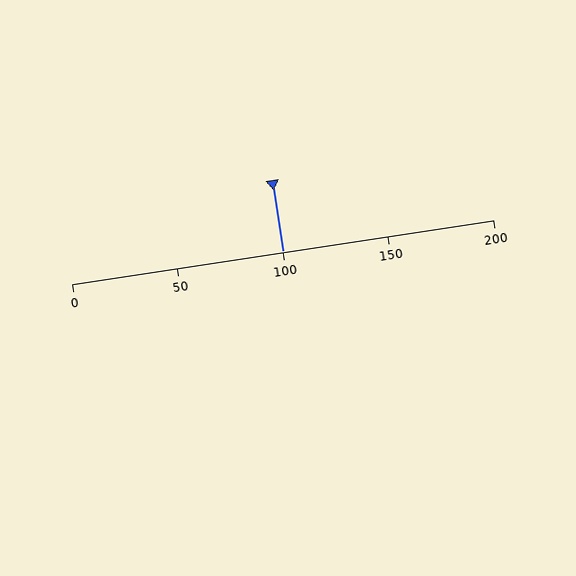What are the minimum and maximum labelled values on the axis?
The axis runs from 0 to 200.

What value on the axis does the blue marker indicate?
The marker indicates approximately 100.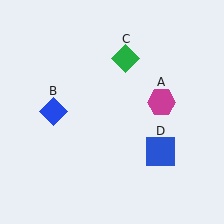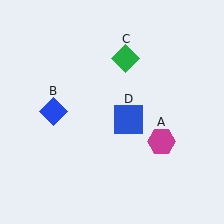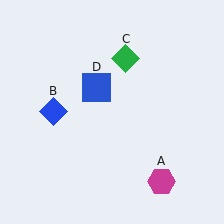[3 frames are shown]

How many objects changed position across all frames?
2 objects changed position: magenta hexagon (object A), blue square (object D).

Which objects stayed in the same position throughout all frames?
Blue diamond (object B) and green diamond (object C) remained stationary.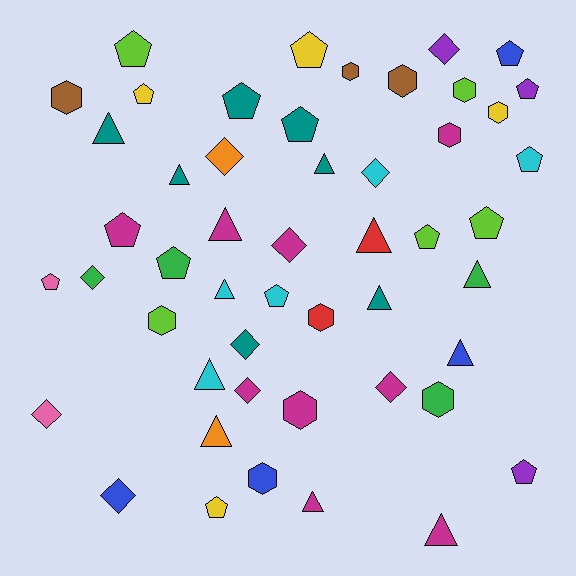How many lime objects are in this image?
There are 5 lime objects.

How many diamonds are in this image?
There are 10 diamonds.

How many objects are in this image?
There are 50 objects.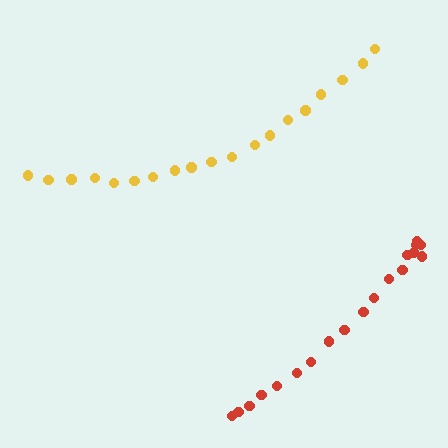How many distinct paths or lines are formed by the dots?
There are 2 distinct paths.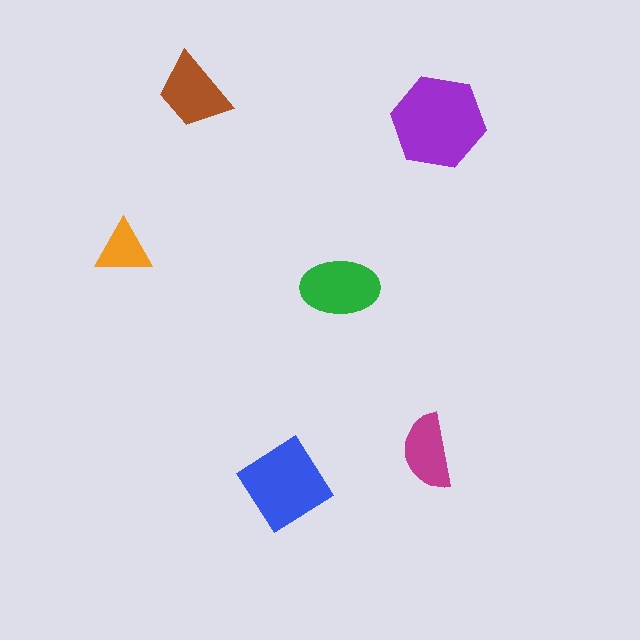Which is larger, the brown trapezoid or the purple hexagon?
The purple hexagon.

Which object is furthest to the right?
The purple hexagon is rightmost.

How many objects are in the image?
There are 6 objects in the image.